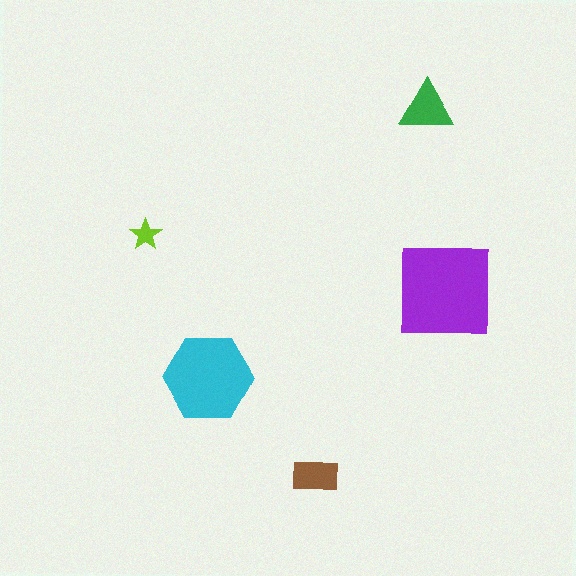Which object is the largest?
The purple square.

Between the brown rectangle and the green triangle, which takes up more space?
The green triangle.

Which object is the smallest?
The lime star.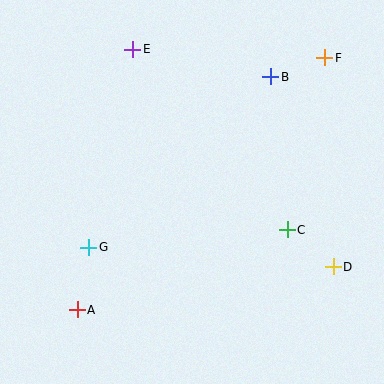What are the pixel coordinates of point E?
Point E is at (132, 49).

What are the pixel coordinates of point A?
Point A is at (77, 310).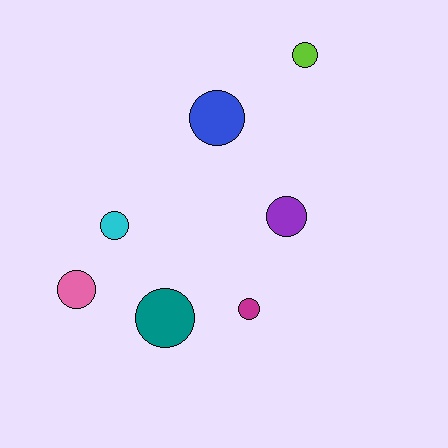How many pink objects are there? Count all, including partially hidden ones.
There is 1 pink object.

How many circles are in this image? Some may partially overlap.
There are 7 circles.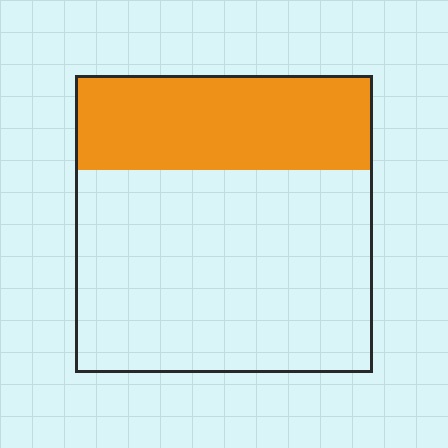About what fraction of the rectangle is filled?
About one third (1/3).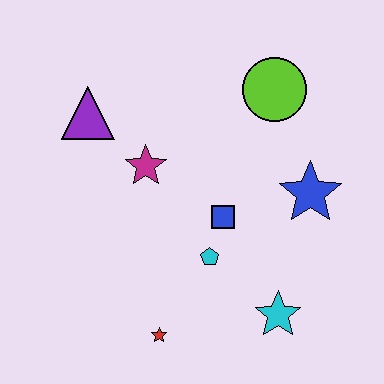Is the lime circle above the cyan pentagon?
Yes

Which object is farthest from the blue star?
The purple triangle is farthest from the blue star.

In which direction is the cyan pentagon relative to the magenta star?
The cyan pentagon is below the magenta star.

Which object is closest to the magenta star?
The purple triangle is closest to the magenta star.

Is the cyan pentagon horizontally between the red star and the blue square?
Yes